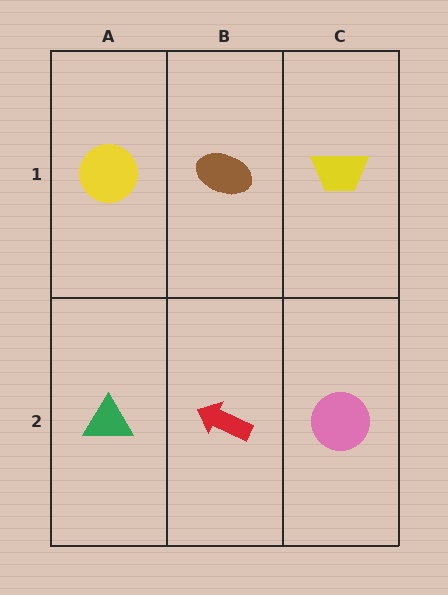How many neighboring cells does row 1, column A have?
2.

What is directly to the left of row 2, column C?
A red arrow.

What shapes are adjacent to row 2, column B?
A brown ellipse (row 1, column B), a green triangle (row 2, column A), a pink circle (row 2, column C).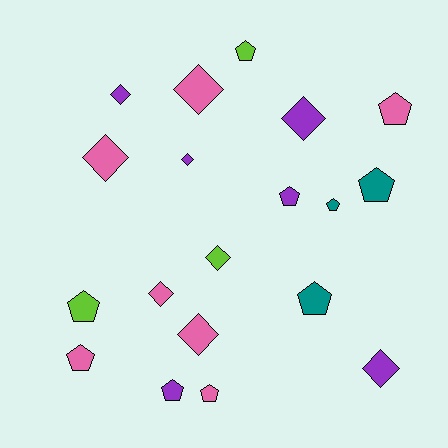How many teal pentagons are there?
There are 3 teal pentagons.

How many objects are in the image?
There are 19 objects.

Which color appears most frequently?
Pink, with 7 objects.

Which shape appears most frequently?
Pentagon, with 10 objects.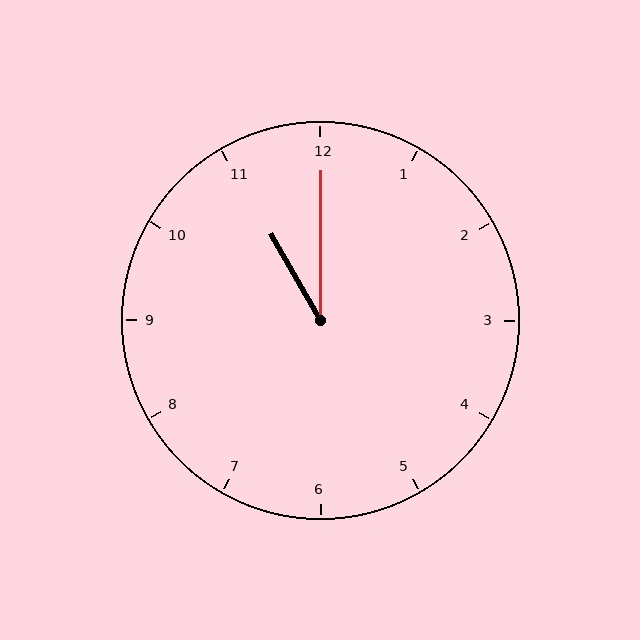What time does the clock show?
11:00.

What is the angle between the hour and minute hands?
Approximately 30 degrees.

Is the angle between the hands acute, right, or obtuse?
It is acute.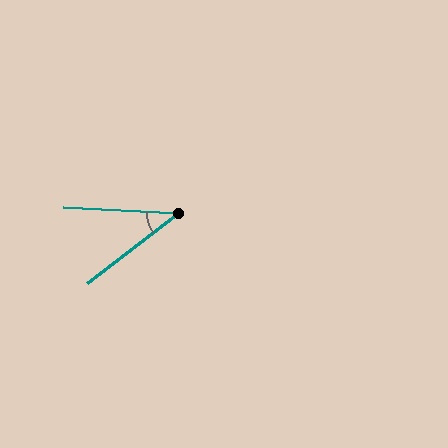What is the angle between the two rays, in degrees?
Approximately 40 degrees.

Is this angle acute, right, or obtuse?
It is acute.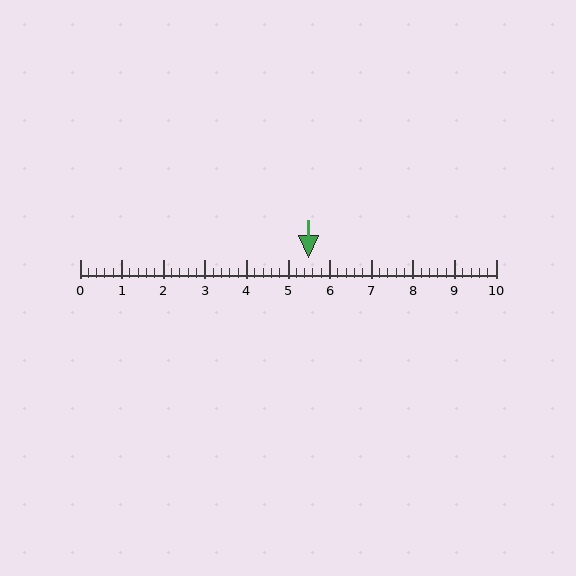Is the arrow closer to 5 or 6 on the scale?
The arrow is closer to 6.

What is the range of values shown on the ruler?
The ruler shows values from 0 to 10.